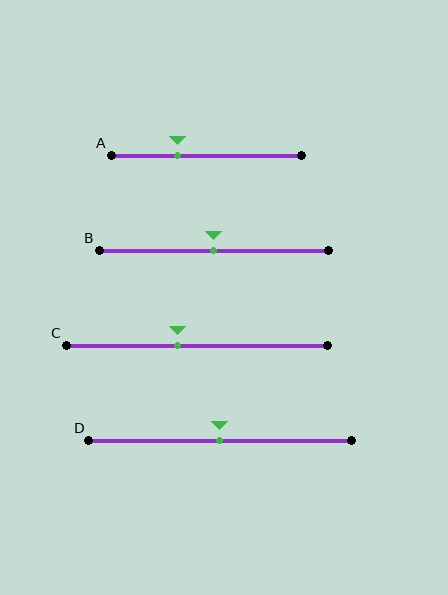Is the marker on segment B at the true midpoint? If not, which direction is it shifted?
Yes, the marker on segment B is at the true midpoint.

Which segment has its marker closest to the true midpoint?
Segment B has its marker closest to the true midpoint.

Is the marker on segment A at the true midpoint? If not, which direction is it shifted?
No, the marker on segment A is shifted to the left by about 15% of the segment length.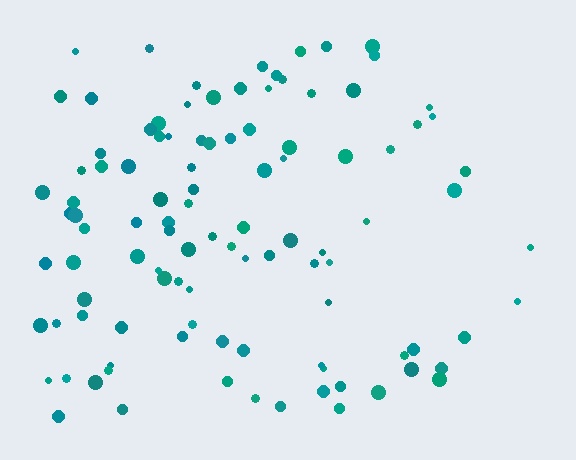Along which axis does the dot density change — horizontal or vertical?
Horizontal.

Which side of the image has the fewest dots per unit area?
The right.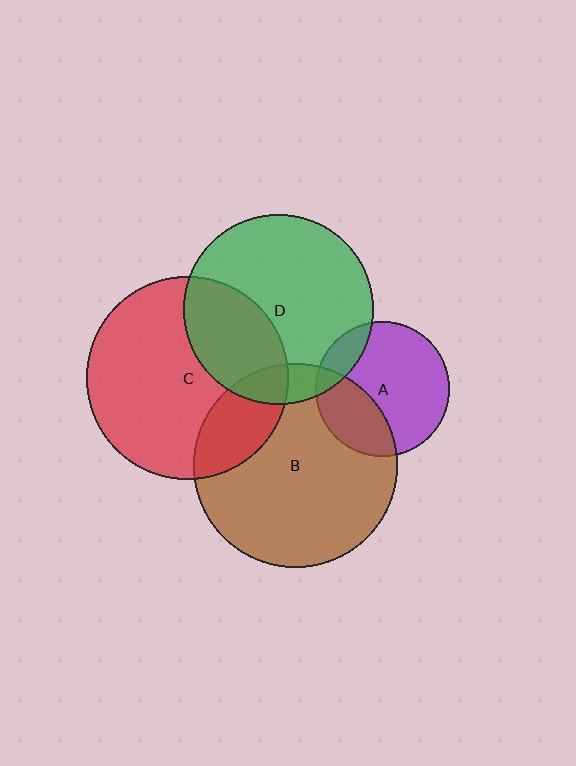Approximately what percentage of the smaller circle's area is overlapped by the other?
Approximately 15%.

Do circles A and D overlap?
Yes.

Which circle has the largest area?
Circle B (brown).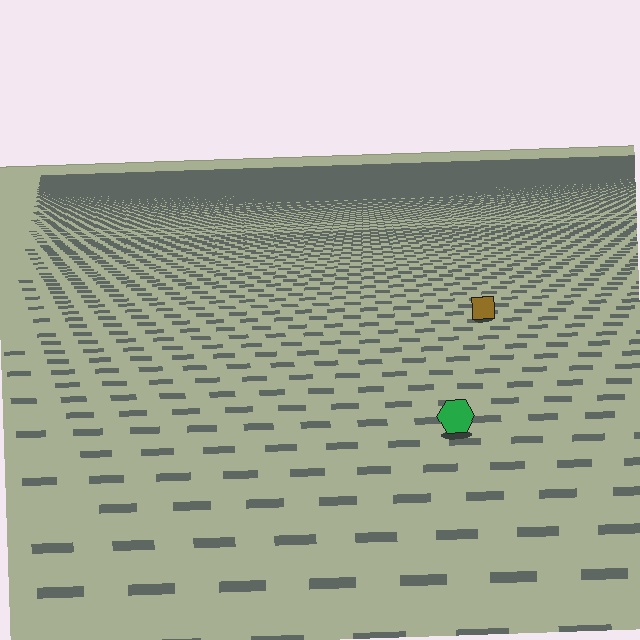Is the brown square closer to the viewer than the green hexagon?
No. The green hexagon is closer — you can tell from the texture gradient: the ground texture is coarser near it.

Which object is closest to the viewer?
The green hexagon is closest. The texture marks near it are larger and more spread out.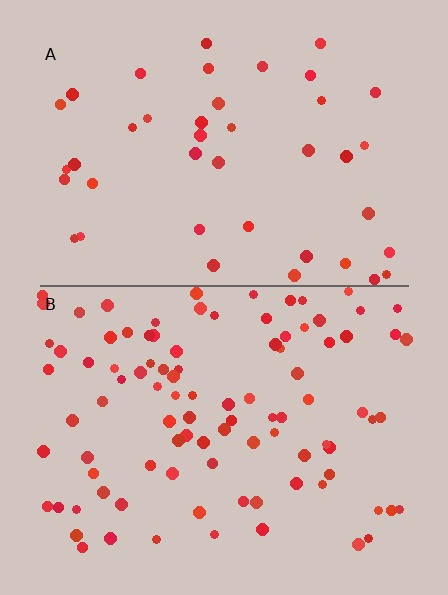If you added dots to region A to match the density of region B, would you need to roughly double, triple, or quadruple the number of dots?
Approximately double.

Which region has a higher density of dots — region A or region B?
B (the bottom).